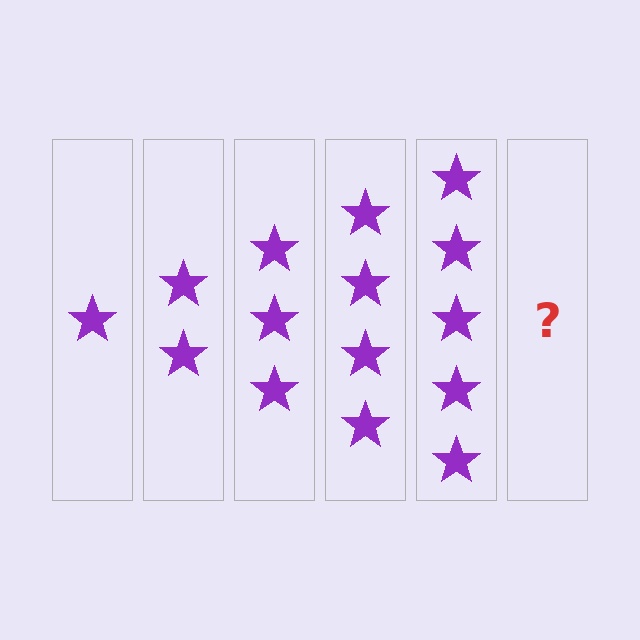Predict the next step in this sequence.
The next step is 6 stars.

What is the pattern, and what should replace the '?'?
The pattern is that each step adds one more star. The '?' should be 6 stars.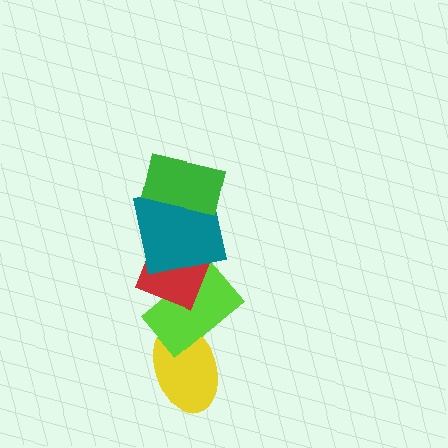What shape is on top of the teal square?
The green rectangle is on top of the teal square.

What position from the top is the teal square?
The teal square is 2nd from the top.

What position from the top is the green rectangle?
The green rectangle is 1st from the top.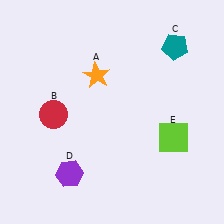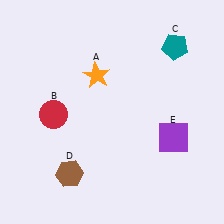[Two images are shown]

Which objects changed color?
D changed from purple to brown. E changed from lime to purple.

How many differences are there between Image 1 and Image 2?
There are 2 differences between the two images.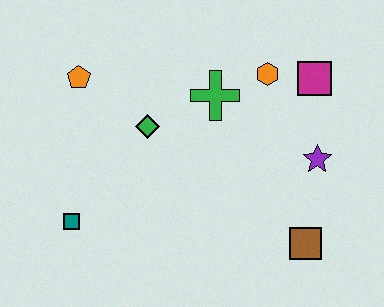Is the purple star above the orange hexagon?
No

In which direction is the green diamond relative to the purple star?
The green diamond is to the left of the purple star.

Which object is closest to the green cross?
The orange hexagon is closest to the green cross.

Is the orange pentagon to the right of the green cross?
No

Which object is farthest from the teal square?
The magenta square is farthest from the teal square.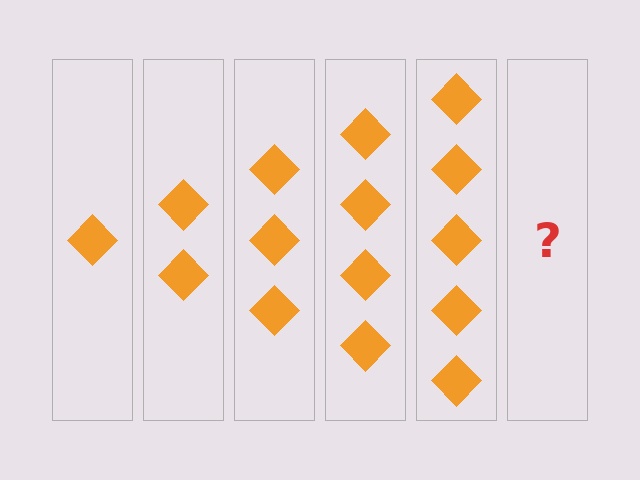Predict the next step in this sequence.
The next step is 6 diamonds.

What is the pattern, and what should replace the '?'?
The pattern is that each step adds one more diamond. The '?' should be 6 diamonds.